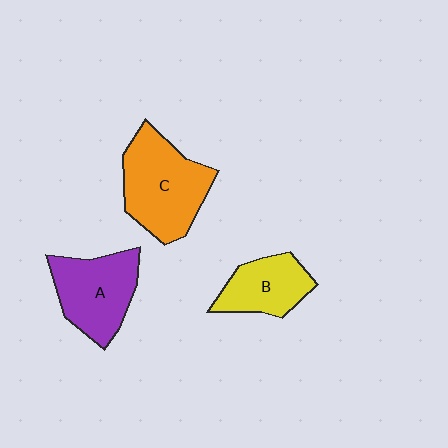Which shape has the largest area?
Shape C (orange).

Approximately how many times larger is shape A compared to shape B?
Approximately 1.3 times.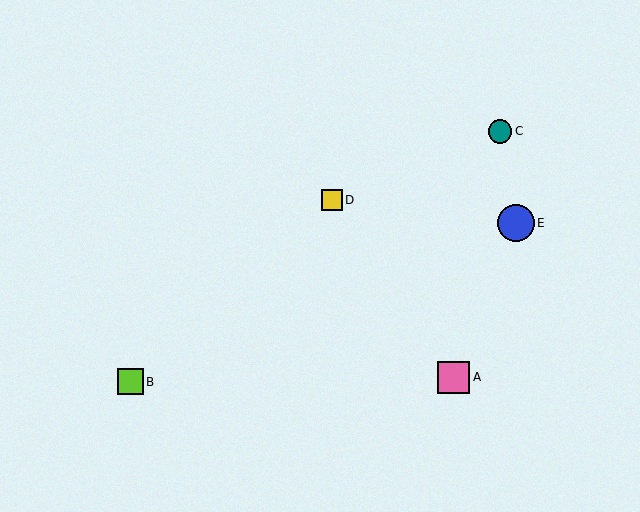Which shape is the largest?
The blue circle (labeled E) is the largest.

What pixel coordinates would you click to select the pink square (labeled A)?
Click at (454, 377) to select the pink square A.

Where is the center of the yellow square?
The center of the yellow square is at (332, 200).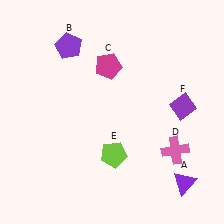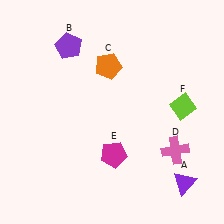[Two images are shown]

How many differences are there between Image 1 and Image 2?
There are 3 differences between the two images.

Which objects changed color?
C changed from magenta to orange. E changed from lime to magenta. F changed from purple to lime.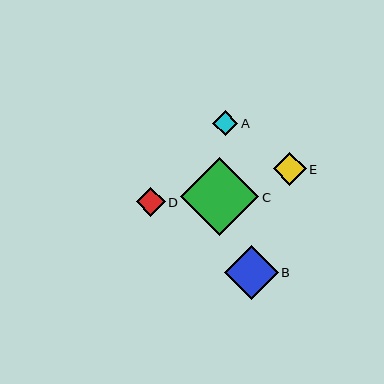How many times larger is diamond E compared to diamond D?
Diamond E is approximately 1.1 times the size of diamond D.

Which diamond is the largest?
Diamond C is the largest with a size of approximately 79 pixels.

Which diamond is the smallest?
Diamond A is the smallest with a size of approximately 25 pixels.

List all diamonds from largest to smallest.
From largest to smallest: C, B, E, D, A.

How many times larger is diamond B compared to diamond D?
Diamond B is approximately 1.9 times the size of diamond D.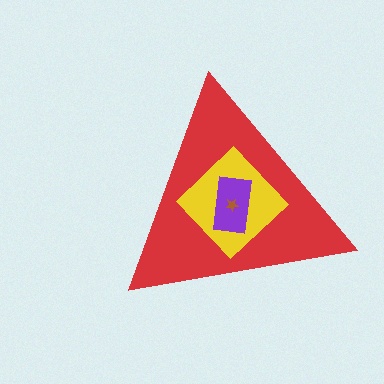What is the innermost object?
The brown star.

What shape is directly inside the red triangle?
The yellow diamond.